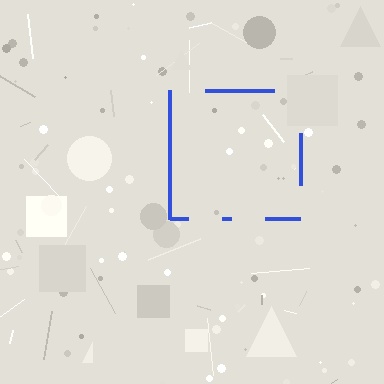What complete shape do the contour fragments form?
The contour fragments form a square.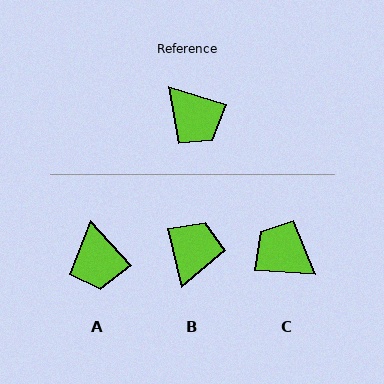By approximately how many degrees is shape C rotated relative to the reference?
Approximately 167 degrees clockwise.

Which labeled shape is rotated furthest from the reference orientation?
C, about 167 degrees away.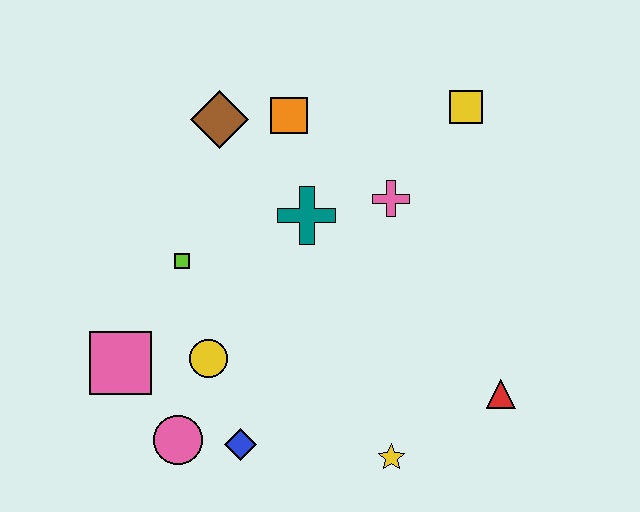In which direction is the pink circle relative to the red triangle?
The pink circle is to the left of the red triangle.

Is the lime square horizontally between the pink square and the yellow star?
Yes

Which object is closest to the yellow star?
The red triangle is closest to the yellow star.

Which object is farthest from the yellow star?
The brown diamond is farthest from the yellow star.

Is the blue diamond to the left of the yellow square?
Yes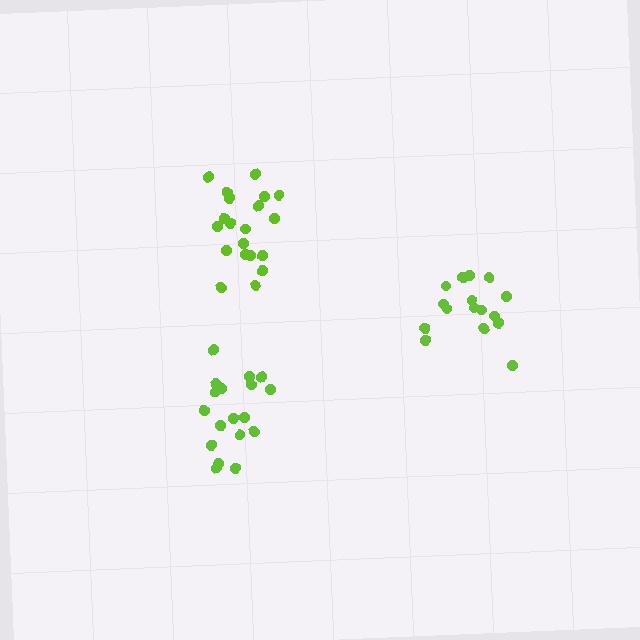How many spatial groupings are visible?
There are 3 spatial groupings.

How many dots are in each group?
Group 1: 16 dots, Group 2: 20 dots, Group 3: 18 dots (54 total).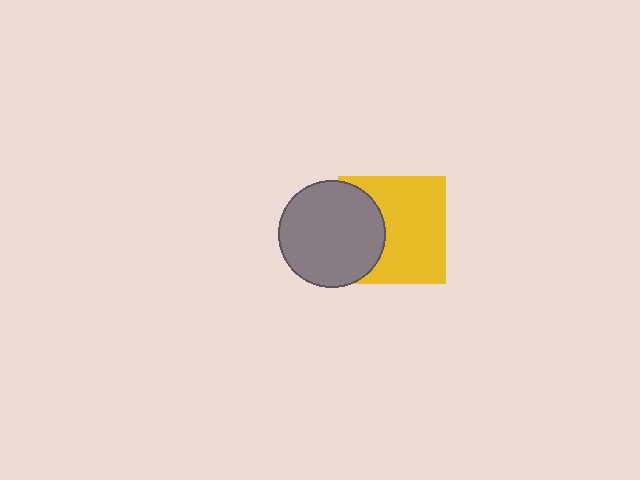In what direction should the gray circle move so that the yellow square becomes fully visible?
The gray circle should move left. That is the shortest direction to clear the overlap and leave the yellow square fully visible.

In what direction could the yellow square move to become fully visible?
The yellow square could move right. That would shift it out from behind the gray circle entirely.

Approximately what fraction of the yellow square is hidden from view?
Roughly 34% of the yellow square is hidden behind the gray circle.